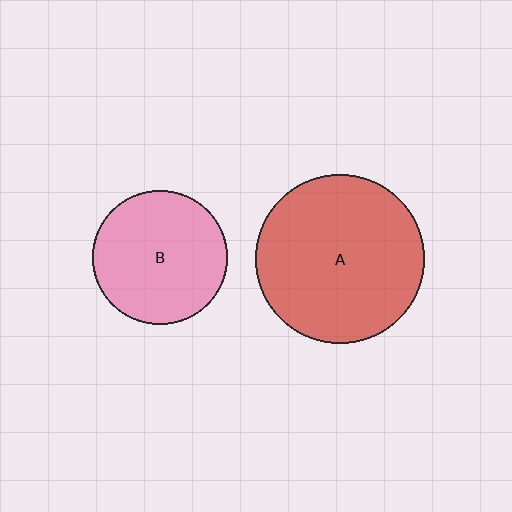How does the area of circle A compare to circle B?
Approximately 1.6 times.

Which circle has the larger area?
Circle A (red).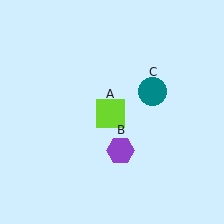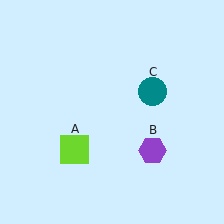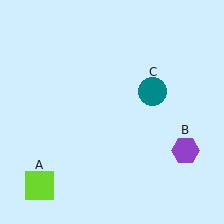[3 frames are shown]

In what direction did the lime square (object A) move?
The lime square (object A) moved down and to the left.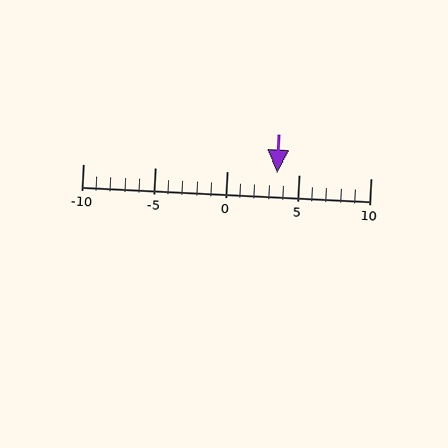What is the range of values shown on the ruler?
The ruler shows values from -10 to 10.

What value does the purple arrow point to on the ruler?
The purple arrow points to approximately 4.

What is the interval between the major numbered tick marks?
The major tick marks are spaced 5 units apart.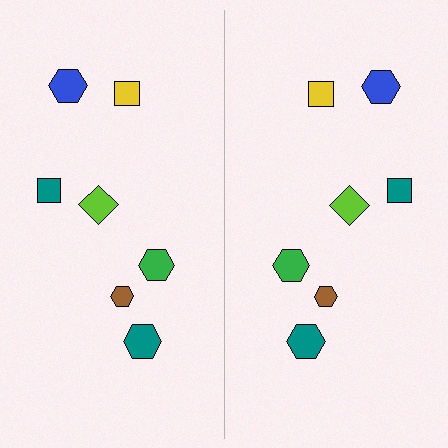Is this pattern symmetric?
Yes, this pattern has bilateral (reflection) symmetry.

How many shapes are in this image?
There are 14 shapes in this image.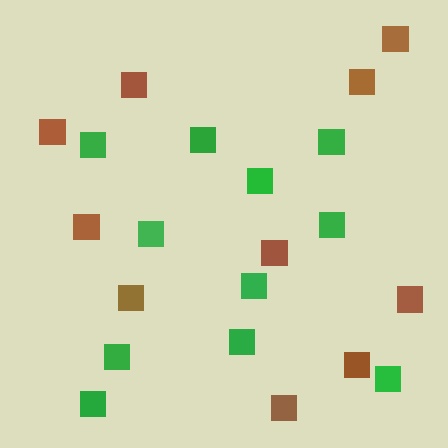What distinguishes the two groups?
There are 2 groups: one group of brown squares (10) and one group of green squares (11).